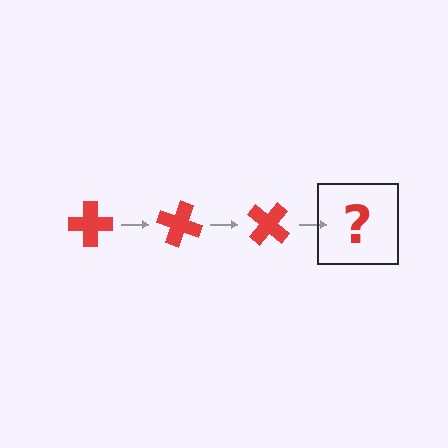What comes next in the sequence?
The next element should be a red cross rotated 60 degrees.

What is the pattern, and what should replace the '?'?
The pattern is that the cross rotates 20 degrees each step. The '?' should be a red cross rotated 60 degrees.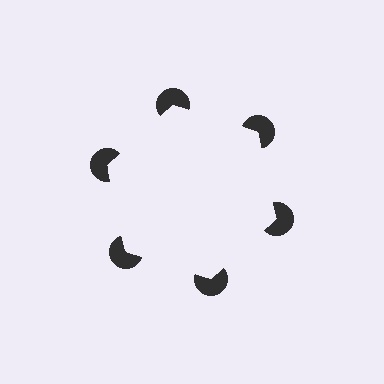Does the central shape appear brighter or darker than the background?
It typically appears slightly brighter than the background, even though no actual brightness change is drawn.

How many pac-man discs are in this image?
There are 6 — one at each vertex of the illusory hexagon.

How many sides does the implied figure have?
6 sides.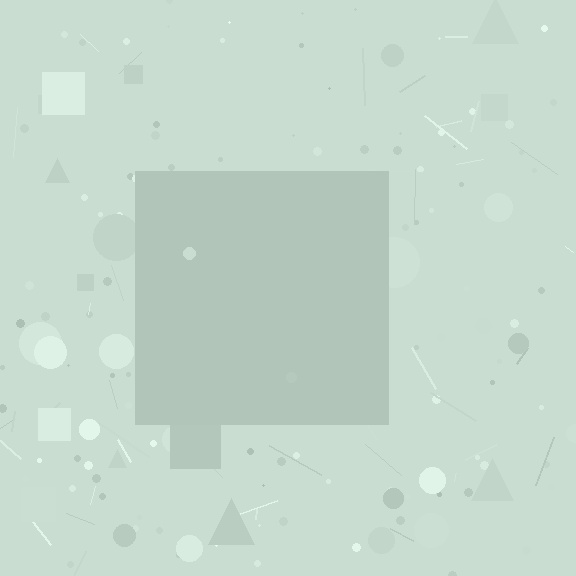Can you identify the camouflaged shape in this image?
The camouflaged shape is a square.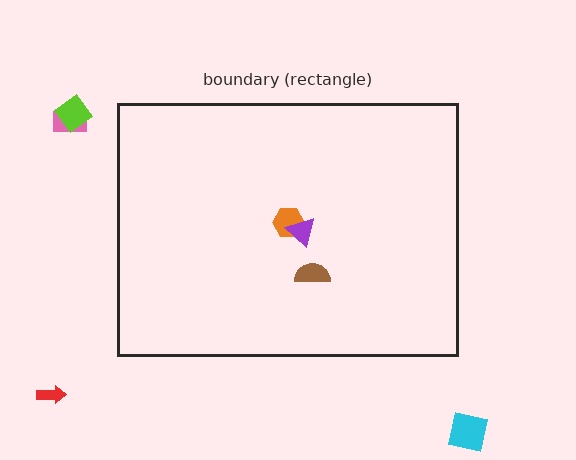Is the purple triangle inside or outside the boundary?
Inside.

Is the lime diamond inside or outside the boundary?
Outside.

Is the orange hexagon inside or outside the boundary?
Inside.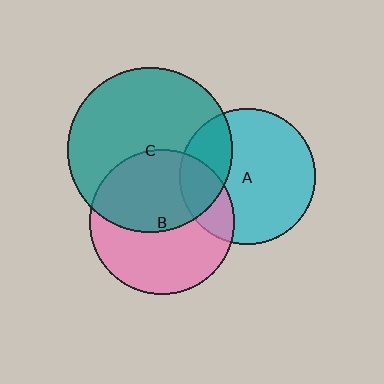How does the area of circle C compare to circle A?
Approximately 1.5 times.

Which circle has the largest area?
Circle C (teal).